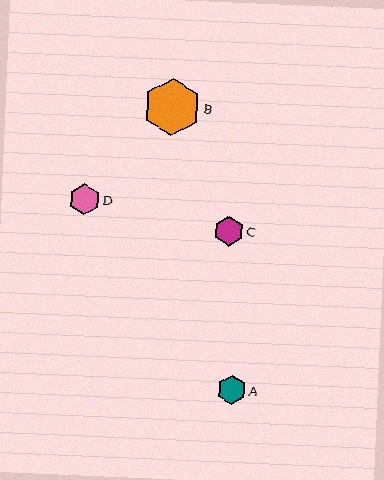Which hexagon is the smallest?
Hexagon A is the smallest with a size of approximately 29 pixels.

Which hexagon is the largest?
Hexagon B is the largest with a size of approximately 57 pixels.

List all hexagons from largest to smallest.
From largest to smallest: B, D, C, A.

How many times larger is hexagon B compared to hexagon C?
Hexagon B is approximately 2.0 times the size of hexagon C.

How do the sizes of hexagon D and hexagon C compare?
Hexagon D and hexagon C are approximately the same size.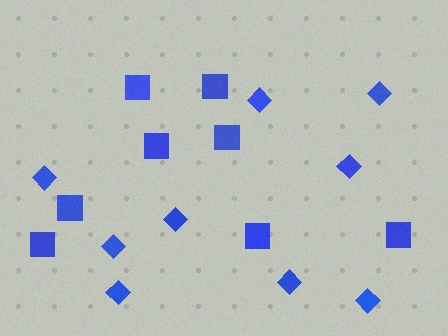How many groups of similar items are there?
There are 2 groups: one group of diamonds (9) and one group of squares (8).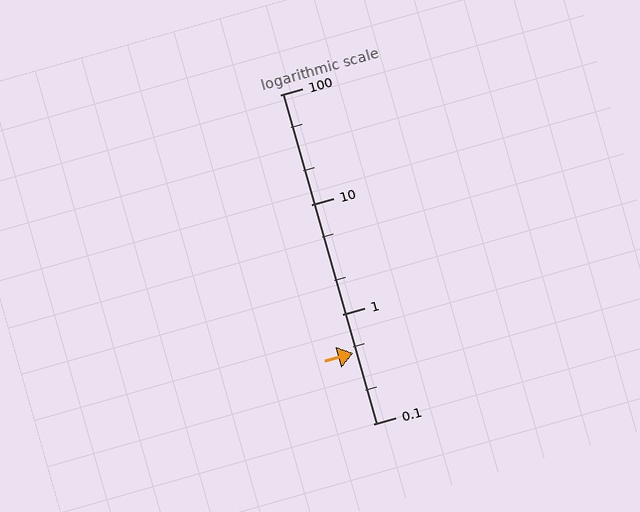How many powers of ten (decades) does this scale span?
The scale spans 3 decades, from 0.1 to 100.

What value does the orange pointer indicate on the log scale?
The pointer indicates approximately 0.44.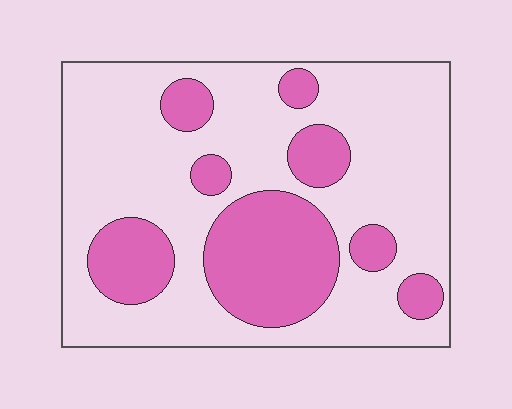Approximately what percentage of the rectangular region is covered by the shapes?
Approximately 30%.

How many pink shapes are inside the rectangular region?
8.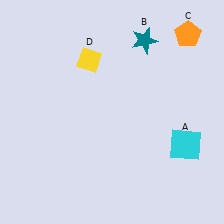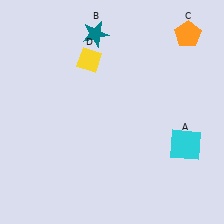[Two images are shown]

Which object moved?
The teal star (B) moved left.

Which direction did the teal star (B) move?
The teal star (B) moved left.